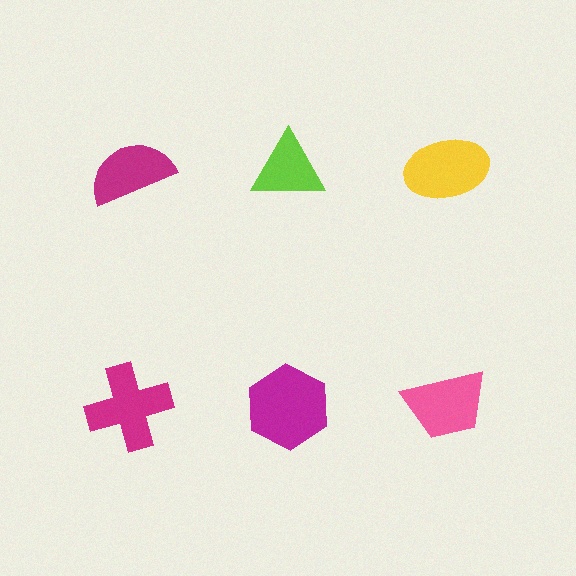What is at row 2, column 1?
A magenta cross.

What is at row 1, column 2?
A lime triangle.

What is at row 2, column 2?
A magenta hexagon.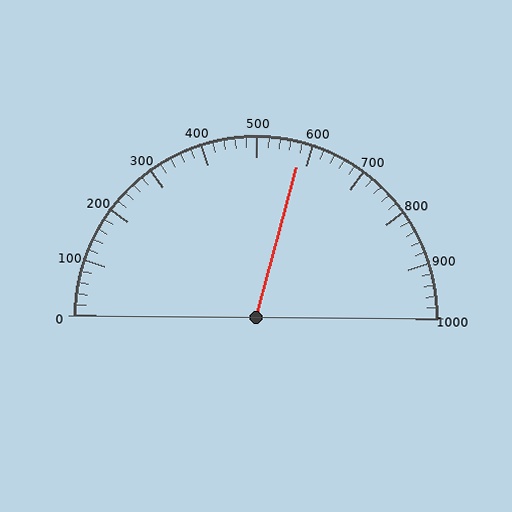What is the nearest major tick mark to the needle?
The nearest major tick mark is 600.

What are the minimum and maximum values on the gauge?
The gauge ranges from 0 to 1000.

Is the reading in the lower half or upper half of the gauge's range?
The reading is in the upper half of the range (0 to 1000).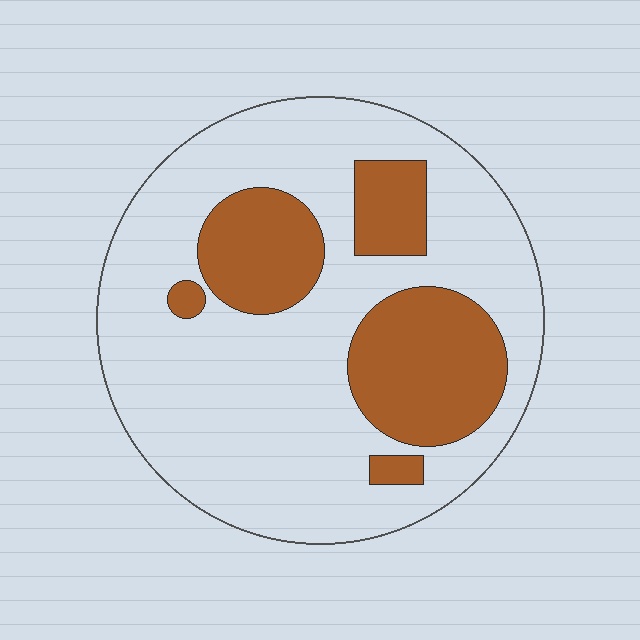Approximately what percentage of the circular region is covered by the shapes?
Approximately 25%.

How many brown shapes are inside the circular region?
5.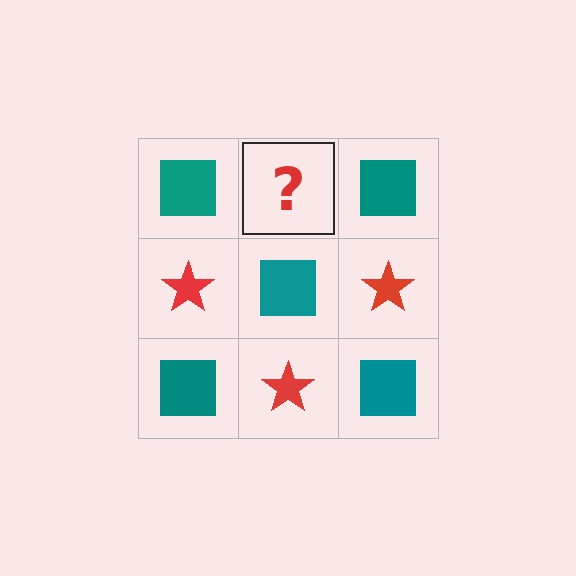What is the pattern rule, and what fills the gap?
The rule is that it alternates teal square and red star in a checkerboard pattern. The gap should be filled with a red star.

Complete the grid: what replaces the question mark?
The question mark should be replaced with a red star.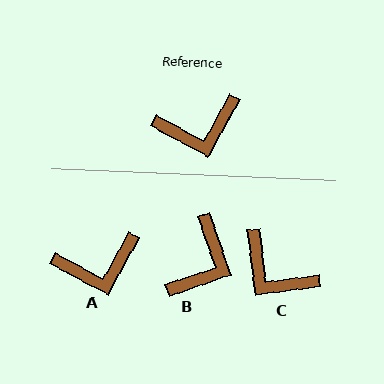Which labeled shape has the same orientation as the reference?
A.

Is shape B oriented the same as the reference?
No, it is off by about 48 degrees.